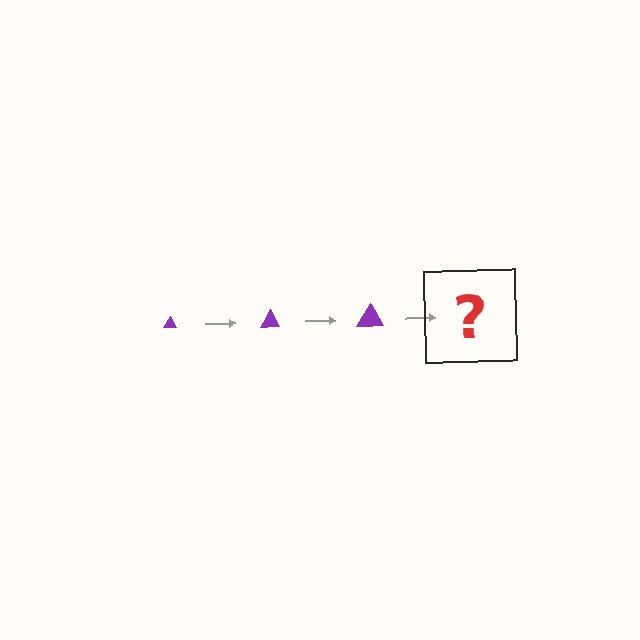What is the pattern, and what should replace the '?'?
The pattern is that the triangle gets progressively larger each step. The '?' should be a purple triangle, larger than the previous one.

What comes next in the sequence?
The next element should be a purple triangle, larger than the previous one.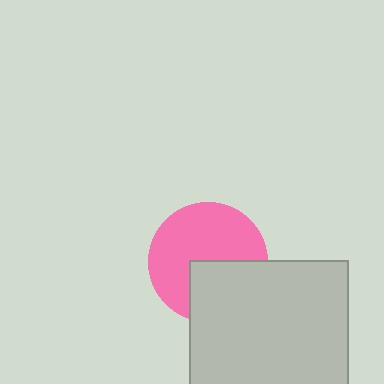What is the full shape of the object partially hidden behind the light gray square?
The partially hidden object is a pink circle.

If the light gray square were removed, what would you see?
You would see the complete pink circle.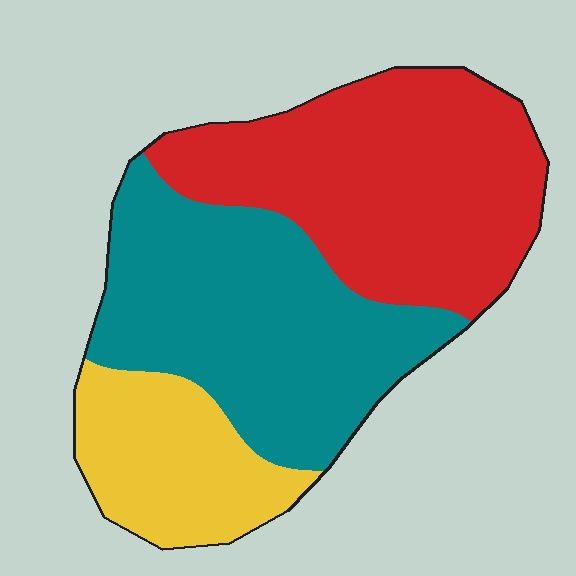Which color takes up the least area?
Yellow, at roughly 20%.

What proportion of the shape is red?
Red covers about 40% of the shape.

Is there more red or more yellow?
Red.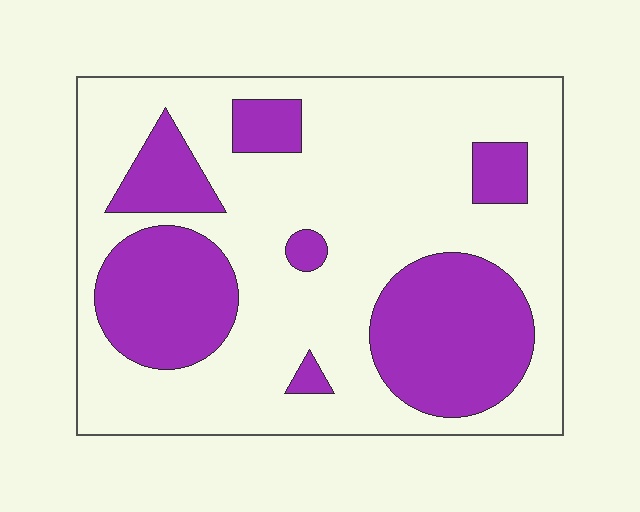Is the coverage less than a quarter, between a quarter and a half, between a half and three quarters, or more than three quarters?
Between a quarter and a half.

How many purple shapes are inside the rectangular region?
7.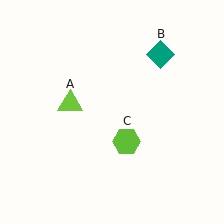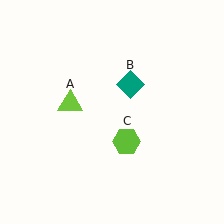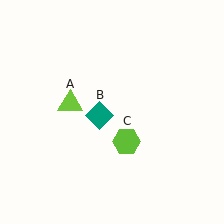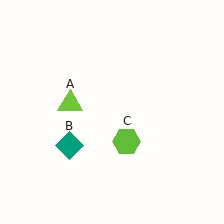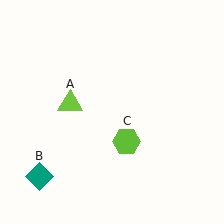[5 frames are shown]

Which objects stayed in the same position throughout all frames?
Lime triangle (object A) and lime hexagon (object C) remained stationary.